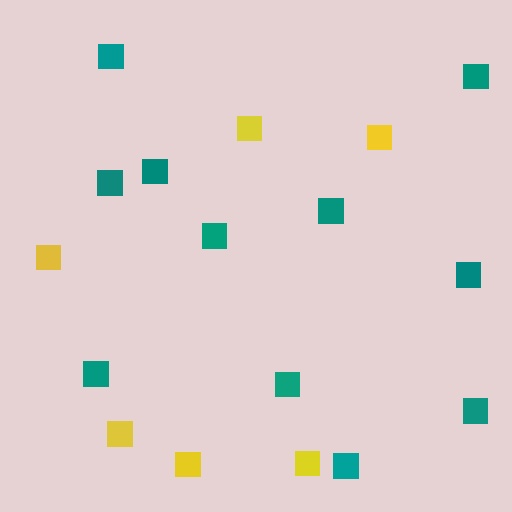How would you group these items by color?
There are 2 groups: one group of teal squares (11) and one group of yellow squares (6).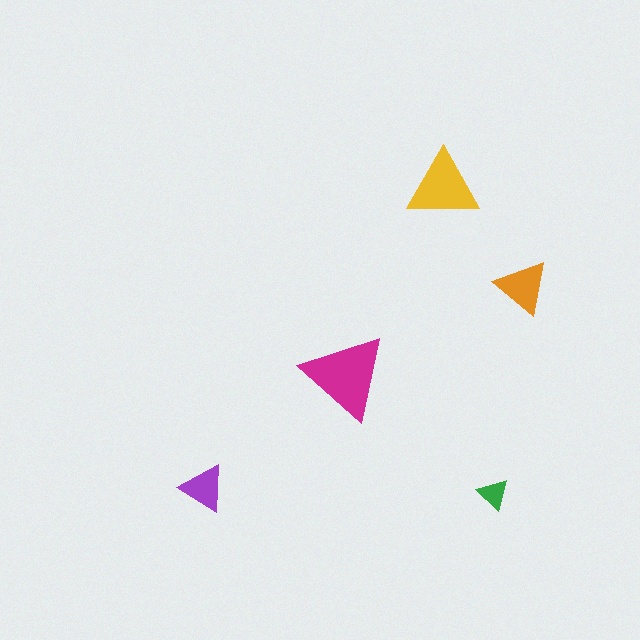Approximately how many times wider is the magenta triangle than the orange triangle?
About 1.5 times wider.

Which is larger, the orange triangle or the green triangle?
The orange one.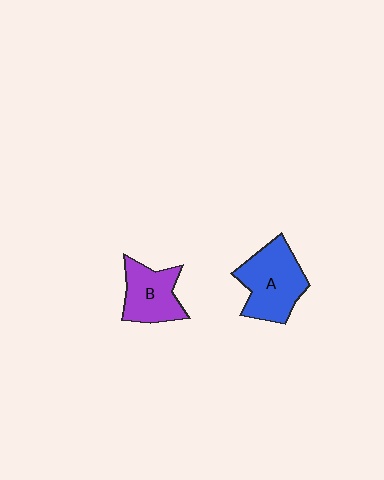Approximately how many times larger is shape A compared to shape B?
Approximately 1.3 times.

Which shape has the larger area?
Shape A (blue).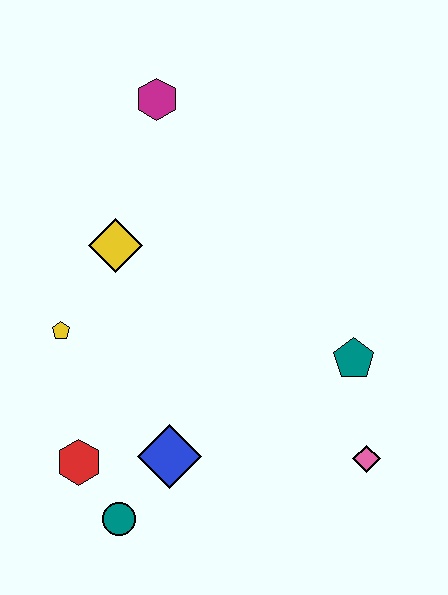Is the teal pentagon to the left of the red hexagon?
No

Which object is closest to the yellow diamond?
The yellow pentagon is closest to the yellow diamond.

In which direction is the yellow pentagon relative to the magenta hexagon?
The yellow pentagon is below the magenta hexagon.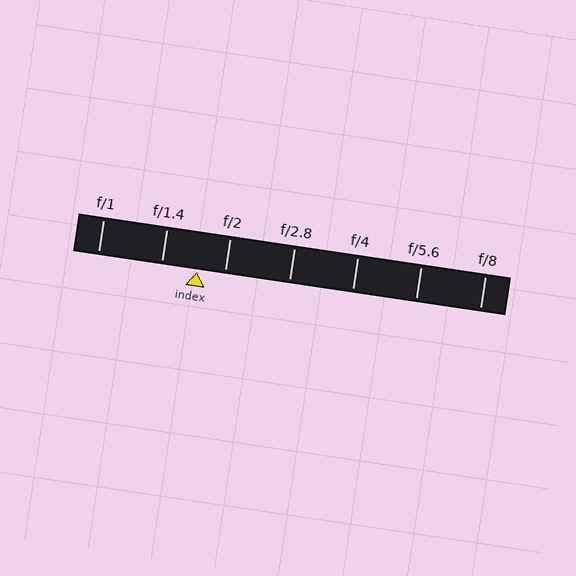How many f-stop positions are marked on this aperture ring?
There are 7 f-stop positions marked.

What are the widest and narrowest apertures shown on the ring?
The widest aperture shown is f/1 and the narrowest is f/8.